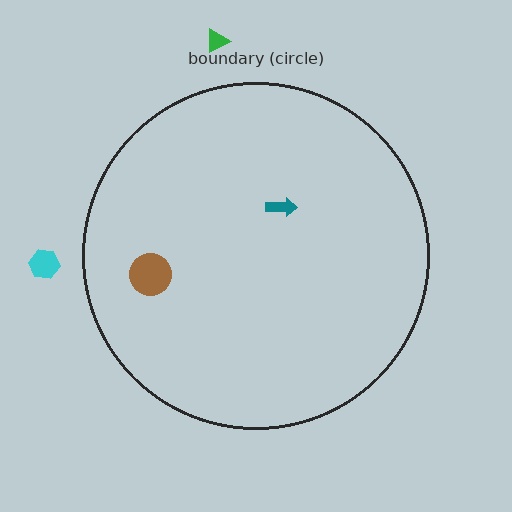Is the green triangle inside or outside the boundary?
Outside.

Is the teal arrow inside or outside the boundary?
Inside.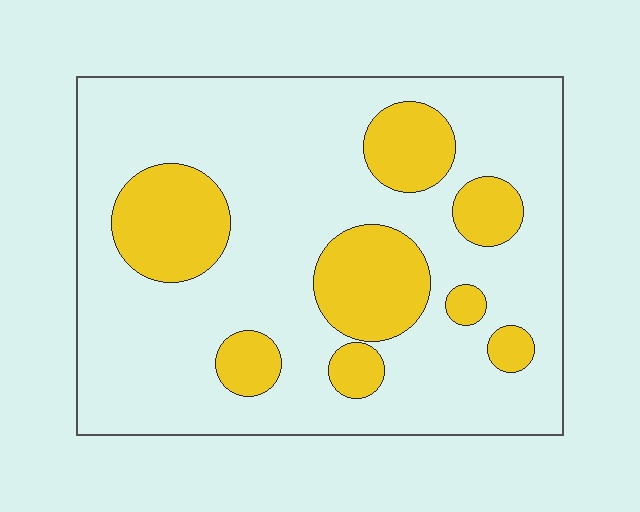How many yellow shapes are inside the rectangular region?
8.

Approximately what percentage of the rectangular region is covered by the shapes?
Approximately 25%.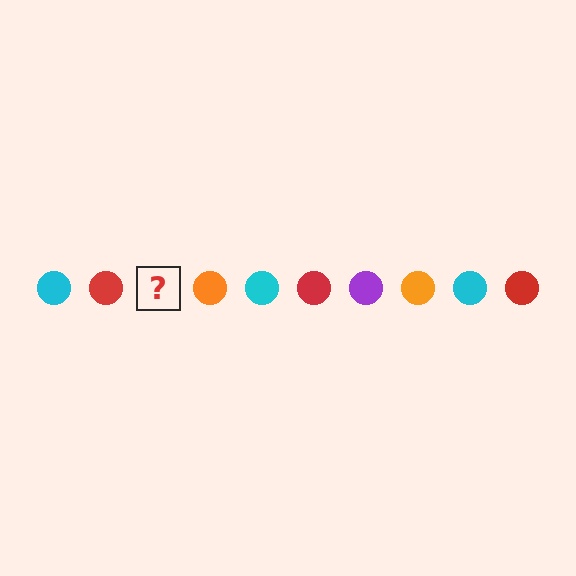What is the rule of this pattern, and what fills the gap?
The rule is that the pattern cycles through cyan, red, purple, orange circles. The gap should be filled with a purple circle.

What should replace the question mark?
The question mark should be replaced with a purple circle.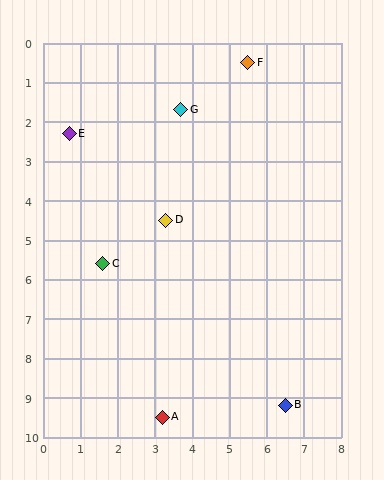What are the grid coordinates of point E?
Point E is at approximately (0.7, 2.3).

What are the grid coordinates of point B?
Point B is at approximately (6.5, 9.2).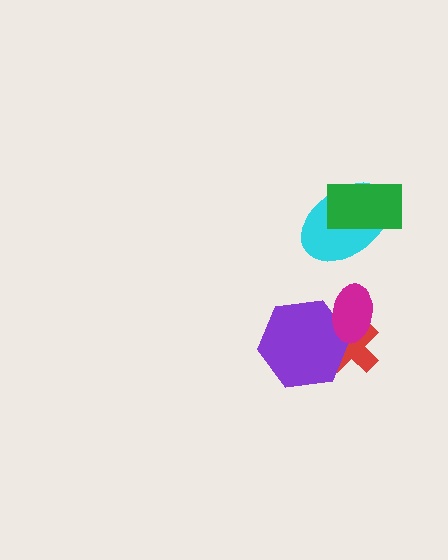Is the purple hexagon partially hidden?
Yes, it is partially covered by another shape.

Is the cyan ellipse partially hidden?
Yes, it is partially covered by another shape.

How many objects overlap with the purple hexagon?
2 objects overlap with the purple hexagon.